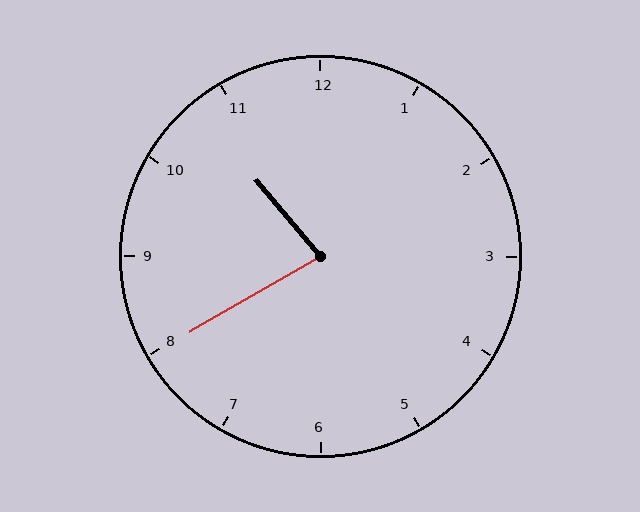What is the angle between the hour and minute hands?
Approximately 80 degrees.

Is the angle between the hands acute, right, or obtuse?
It is acute.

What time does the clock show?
10:40.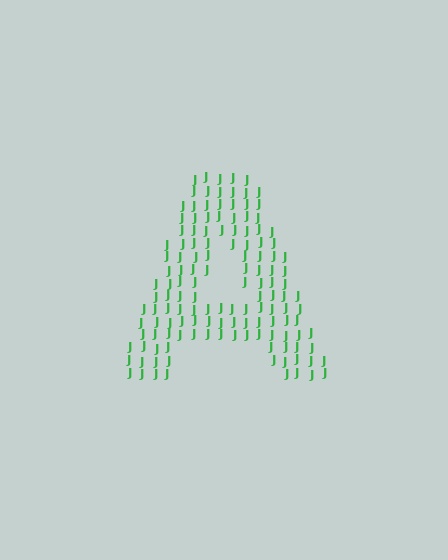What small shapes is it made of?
It is made of small letter J's.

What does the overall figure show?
The overall figure shows the letter A.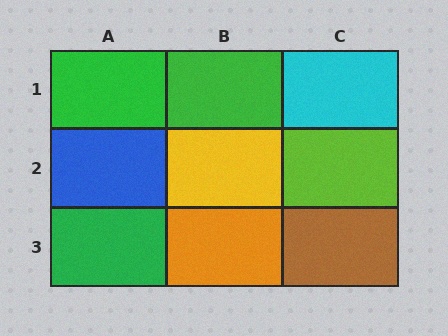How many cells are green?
3 cells are green.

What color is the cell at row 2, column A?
Blue.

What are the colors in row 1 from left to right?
Green, green, cyan.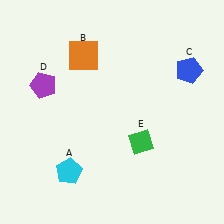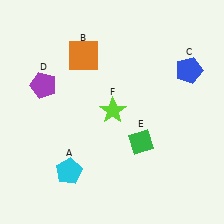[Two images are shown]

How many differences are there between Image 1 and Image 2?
There is 1 difference between the two images.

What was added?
A lime star (F) was added in Image 2.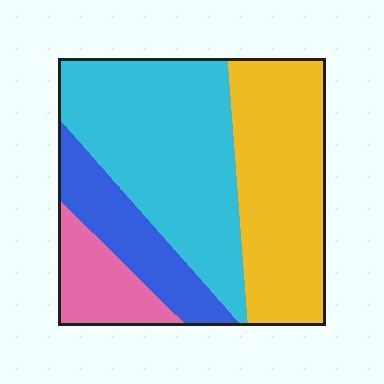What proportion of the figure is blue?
Blue covers around 15% of the figure.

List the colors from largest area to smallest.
From largest to smallest: cyan, yellow, blue, pink.